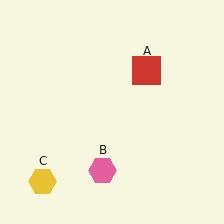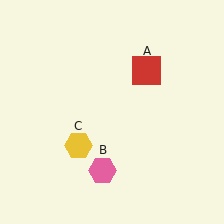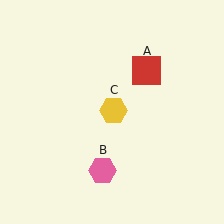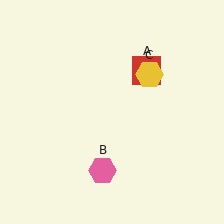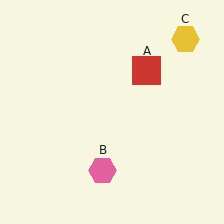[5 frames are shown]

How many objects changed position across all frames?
1 object changed position: yellow hexagon (object C).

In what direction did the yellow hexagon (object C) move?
The yellow hexagon (object C) moved up and to the right.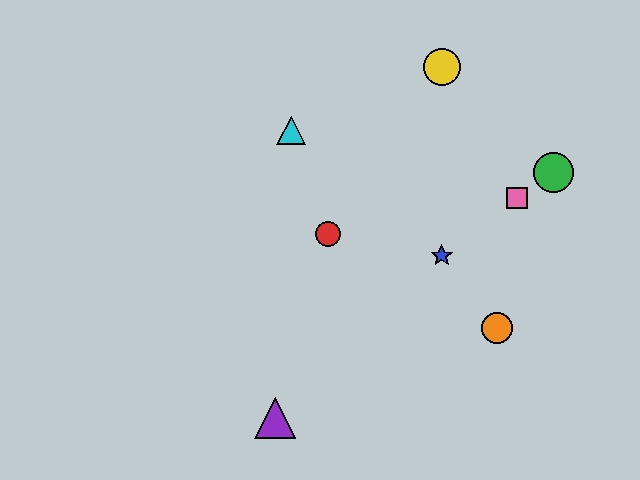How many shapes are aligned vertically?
2 shapes (the blue star, the yellow circle) are aligned vertically.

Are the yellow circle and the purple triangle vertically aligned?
No, the yellow circle is at x≈442 and the purple triangle is at x≈275.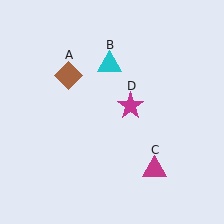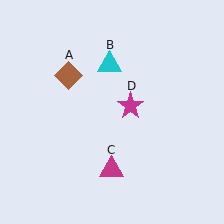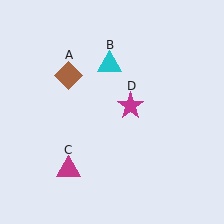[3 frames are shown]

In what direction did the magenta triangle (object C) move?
The magenta triangle (object C) moved left.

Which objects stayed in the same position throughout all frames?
Brown diamond (object A) and cyan triangle (object B) and magenta star (object D) remained stationary.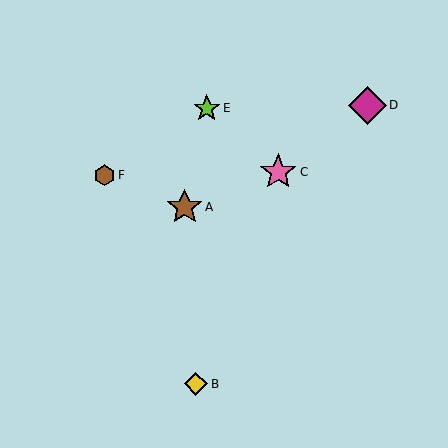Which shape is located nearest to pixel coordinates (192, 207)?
The brown star (labeled A) at (185, 207) is nearest to that location.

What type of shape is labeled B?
Shape B is a yellow diamond.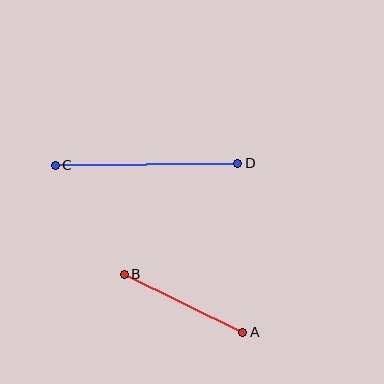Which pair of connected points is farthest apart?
Points C and D are farthest apart.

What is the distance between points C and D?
The distance is approximately 182 pixels.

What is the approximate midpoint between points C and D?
The midpoint is at approximately (146, 164) pixels.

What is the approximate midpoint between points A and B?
The midpoint is at approximately (184, 303) pixels.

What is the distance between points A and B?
The distance is approximately 132 pixels.